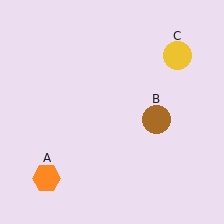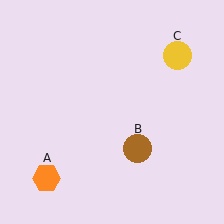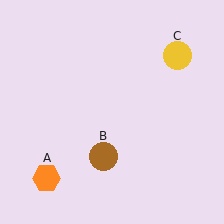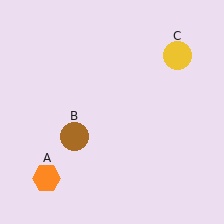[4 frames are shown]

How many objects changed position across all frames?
1 object changed position: brown circle (object B).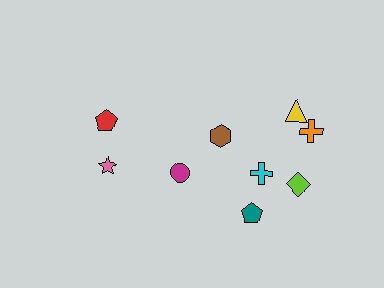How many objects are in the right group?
There are 6 objects.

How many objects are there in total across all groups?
There are 9 objects.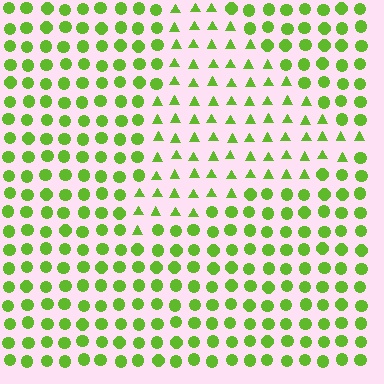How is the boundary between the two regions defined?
The boundary is defined by a change in element shape: triangles inside vs. circles outside. All elements share the same color and spacing.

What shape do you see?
I see a triangle.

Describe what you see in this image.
The image is filled with small lime elements arranged in a uniform grid. A triangle-shaped region contains triangles, while the surrounding area contains circles. The boundary is defined purely by the change in element shape.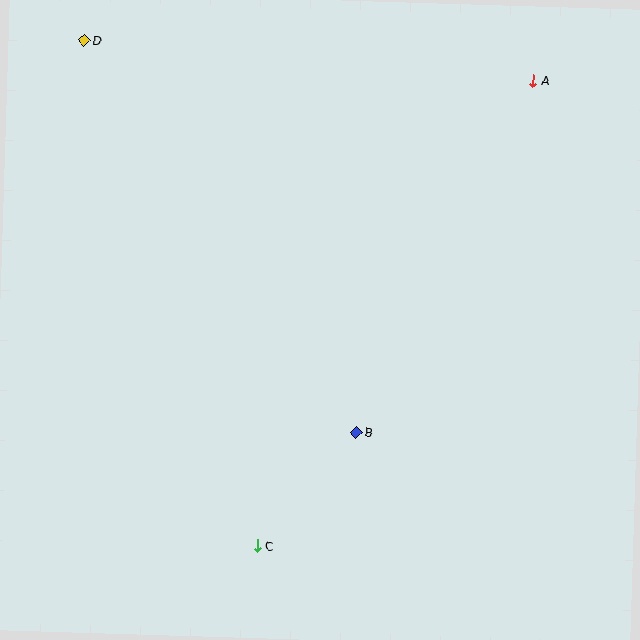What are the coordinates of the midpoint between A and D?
The midpoint between A and D is at (309, 61).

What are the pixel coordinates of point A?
Point A is at (533, 81).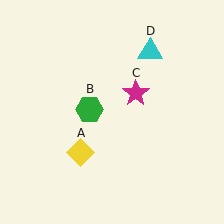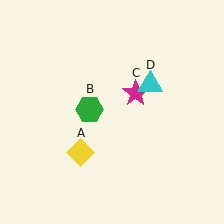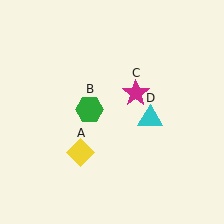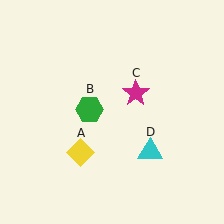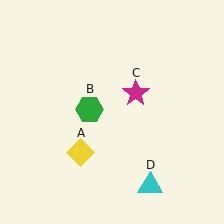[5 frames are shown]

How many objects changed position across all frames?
1 object changed position: cyan triangle (object D).